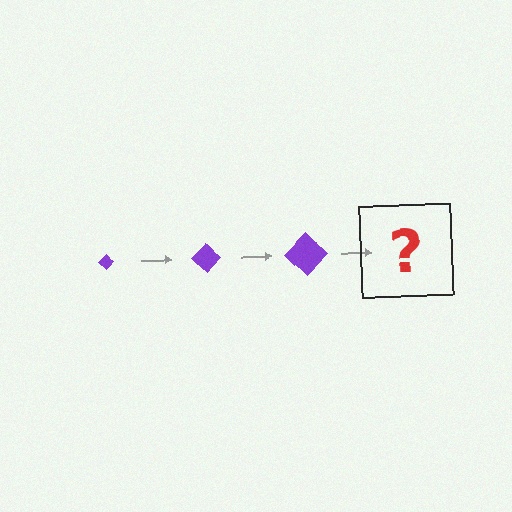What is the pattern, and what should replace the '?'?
The pattern is that the diamond gets progressively larger each step. The '?' should be a purple diamond, larger than the previous one.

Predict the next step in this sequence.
The next step is a purple diamond, larger than the previous one.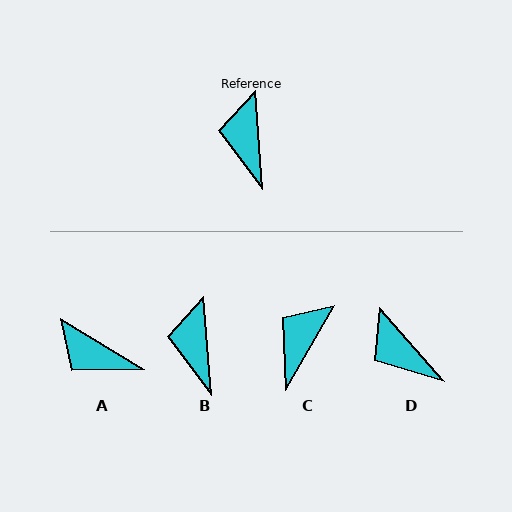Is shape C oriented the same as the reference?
No, it is off by about 34 degrees.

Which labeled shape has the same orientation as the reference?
B.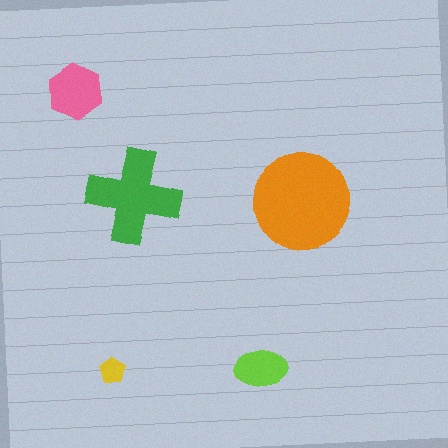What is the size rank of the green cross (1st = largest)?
2nd.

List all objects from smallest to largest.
The yellow pentagon, the lime ellipse, the pink hexagon, the green cross, the orange circle.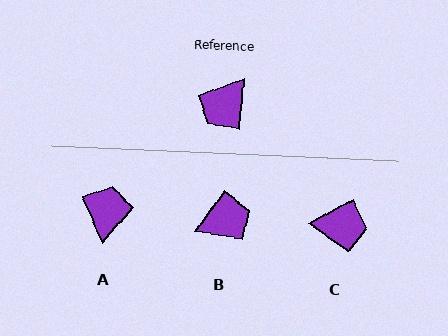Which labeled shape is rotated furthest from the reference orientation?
A, about 152 degrees away.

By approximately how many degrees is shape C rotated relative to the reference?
Approximately 124 degrees counter-clockwise.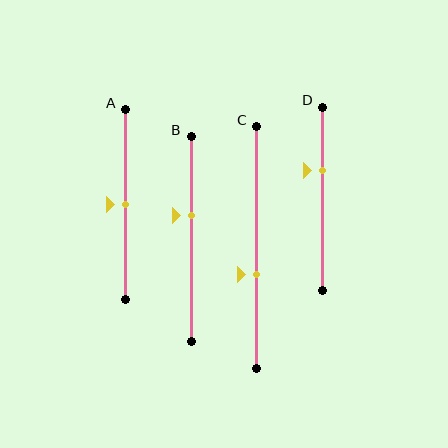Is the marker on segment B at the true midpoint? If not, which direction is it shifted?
No, the marker on segment B is shifted upward by about 11% of the segment length.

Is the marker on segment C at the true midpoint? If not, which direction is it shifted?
No, the marker on segment C is shifted downward by about 11% of the segment length.